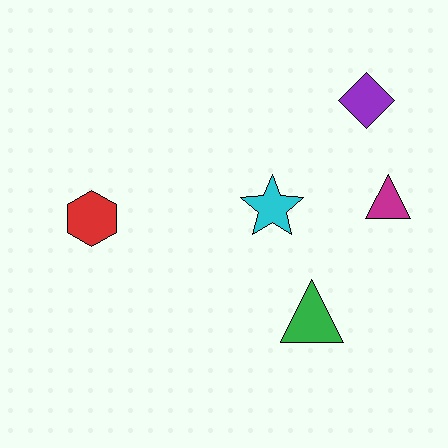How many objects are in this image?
There are 5 objects.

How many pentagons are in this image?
There are no pentagons.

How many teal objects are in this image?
There are no teal objects.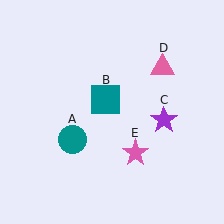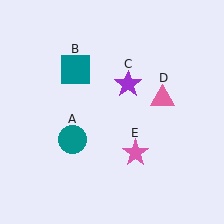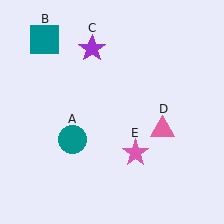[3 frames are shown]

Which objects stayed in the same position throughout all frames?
Teal circle (object A) and pink star (object E) remained stationary.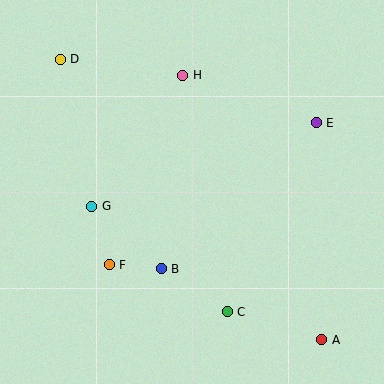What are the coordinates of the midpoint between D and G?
The midpoint between D and G is at (76, 133).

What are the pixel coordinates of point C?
Point C is at (227, 312).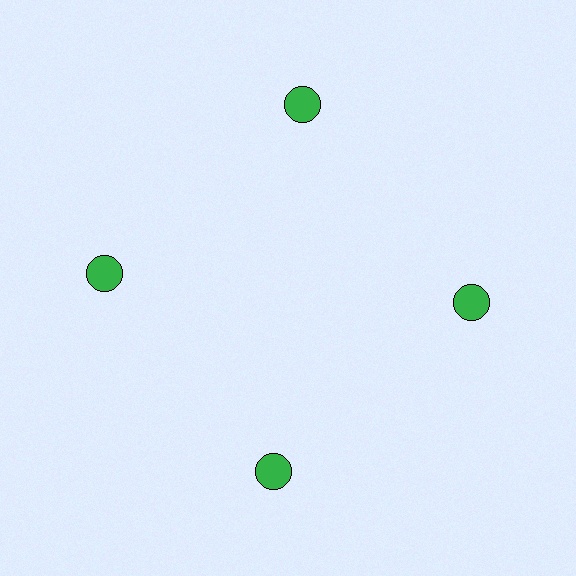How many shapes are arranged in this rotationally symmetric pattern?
There are 4 shapes, arranged in 4 groups of 1.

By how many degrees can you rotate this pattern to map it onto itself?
The pattern maps onto itself every 90 degrees of rotation.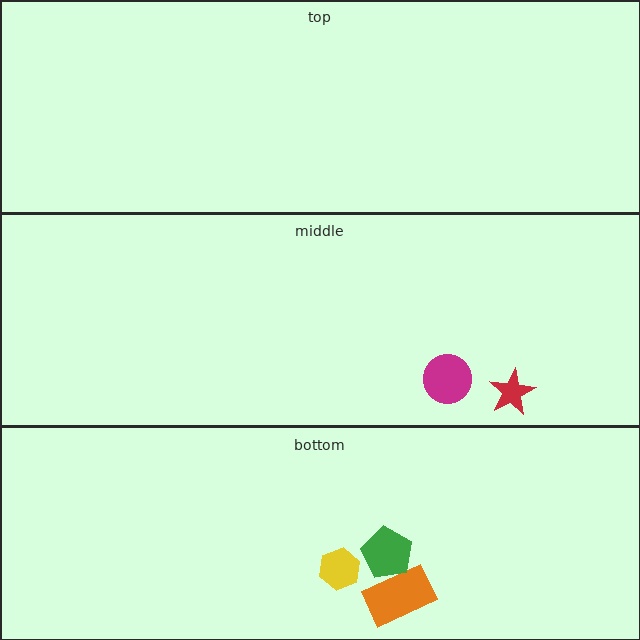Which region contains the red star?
The middle region.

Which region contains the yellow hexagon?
The bottom region.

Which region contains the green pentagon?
The bottom region.